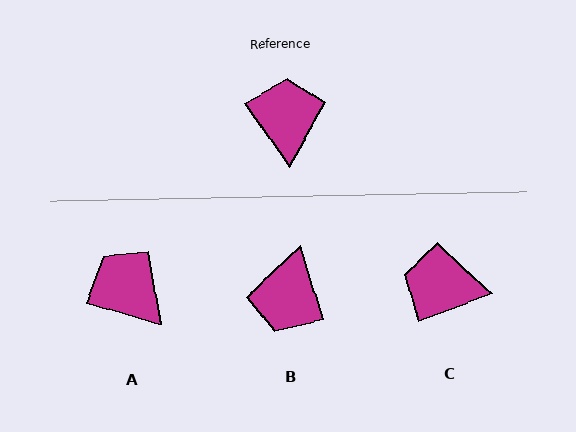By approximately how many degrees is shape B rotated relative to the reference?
Approximately 163 degrees counter-clockwise.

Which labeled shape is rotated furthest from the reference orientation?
B, about 163 degrees away.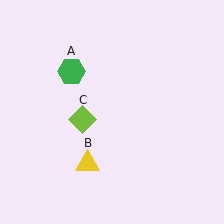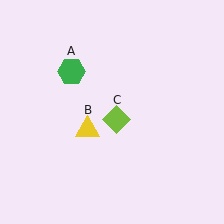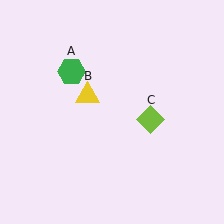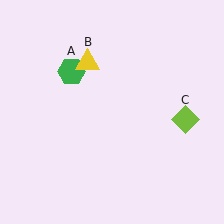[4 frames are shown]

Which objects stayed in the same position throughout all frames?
Green hexagon (object A) remained stationary.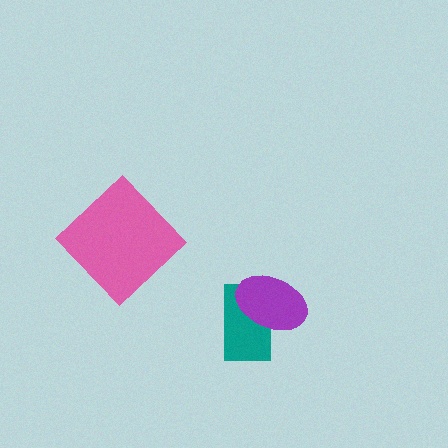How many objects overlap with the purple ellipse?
1 object overlaps with the purple ellipse.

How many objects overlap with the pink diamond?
0 objects overlap with the pink diamond.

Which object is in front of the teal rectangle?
The purple ellipse is in front of the teal rectangle.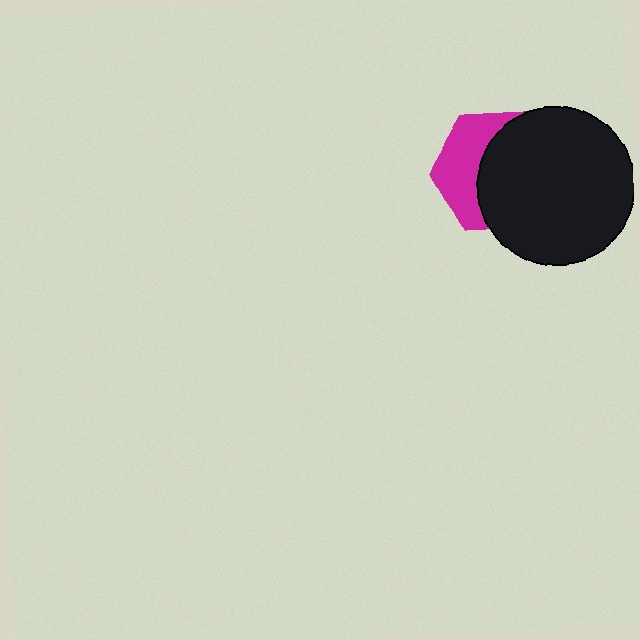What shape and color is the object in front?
The object in front is a black circle.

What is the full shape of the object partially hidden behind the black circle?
The partially hidden object is a magenta hexagon.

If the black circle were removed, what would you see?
You would see the complete magenta hexagon.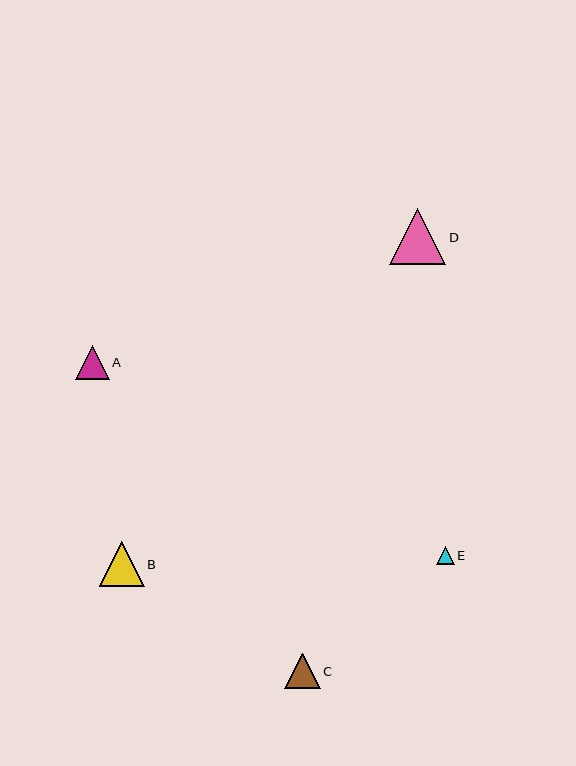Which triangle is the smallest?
Triangle E is the smallest with a size of approximately 18 pixels.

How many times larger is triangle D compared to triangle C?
Triangle D is approximately 1.6 times the size of triangle C.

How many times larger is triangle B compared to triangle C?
Triangle B is approximately 1.3 times the size of triangle C.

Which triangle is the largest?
Triangle D is the largest with a size of approximately 57 pixels.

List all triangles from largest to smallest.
From largest to smallest: D, B, C, A, E.